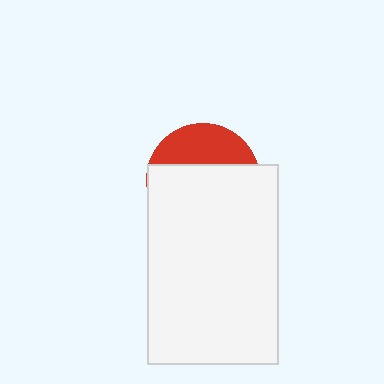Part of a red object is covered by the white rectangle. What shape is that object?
It is a circle.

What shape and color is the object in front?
The object in front is a white rectangle.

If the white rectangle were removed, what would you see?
You would see the complete red circle.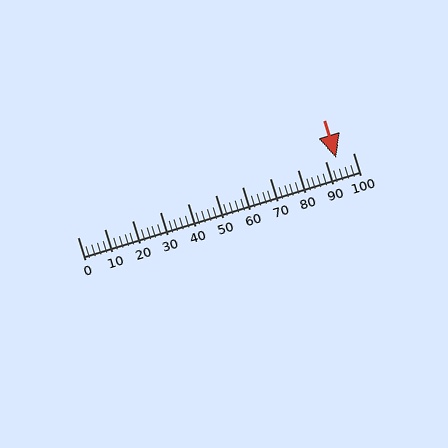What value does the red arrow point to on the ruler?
The red arrow points to approximately 94.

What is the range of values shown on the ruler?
The ruler shows values from 0 to 100.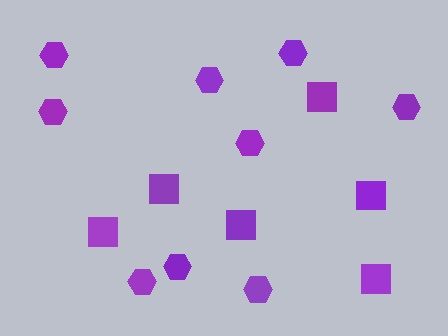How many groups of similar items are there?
There are 2 groups: one group of squares (6) and one group of hexagons (9).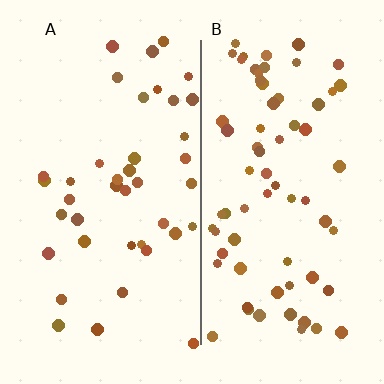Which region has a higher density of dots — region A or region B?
B (the right).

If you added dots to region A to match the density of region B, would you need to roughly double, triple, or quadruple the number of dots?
Approximately double.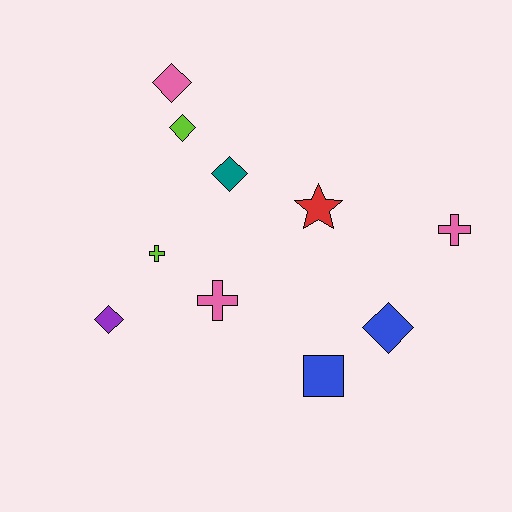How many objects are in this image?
There are 10 objects.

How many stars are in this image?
There is 1 star.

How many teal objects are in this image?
There is 1 teal object.